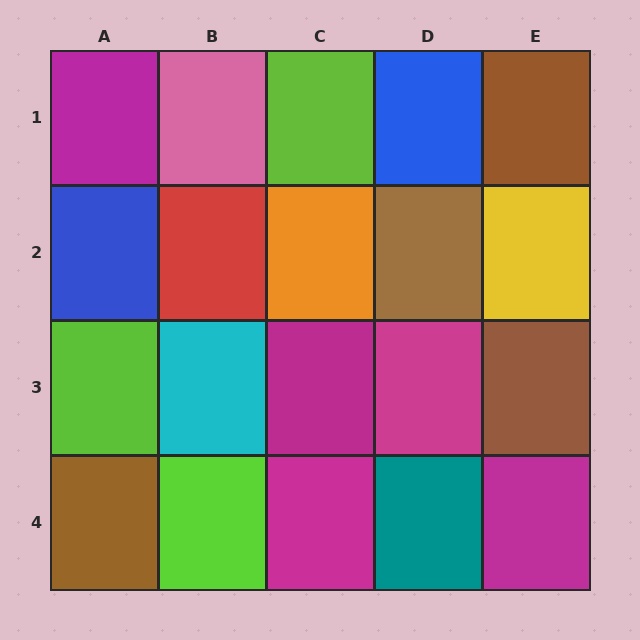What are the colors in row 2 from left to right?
Blue, red, orange, brown, yellow.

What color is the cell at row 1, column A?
Magenta.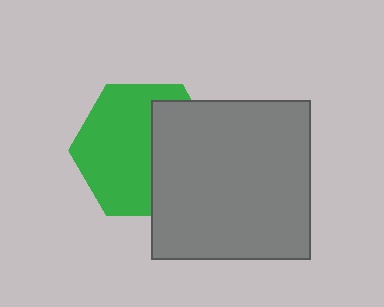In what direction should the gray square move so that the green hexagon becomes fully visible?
The gray square should move right. That is the shortest direction to clear the overlap and leave the green hexagon fully visible.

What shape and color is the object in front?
The object in front is a gray square.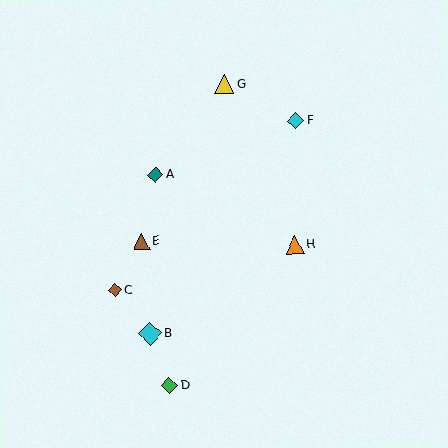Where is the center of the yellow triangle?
The center of the yellow triangle is at (224, 84).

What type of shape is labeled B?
Shape B is a cyan diamond.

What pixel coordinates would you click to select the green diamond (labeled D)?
Click at (169, 386) to select the green diamond D.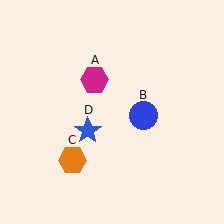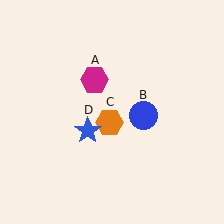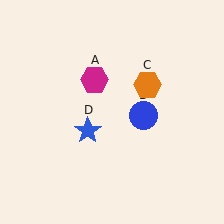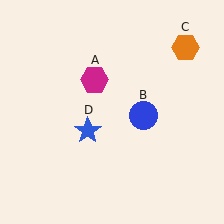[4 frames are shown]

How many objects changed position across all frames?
1 object changed position: orange hexagon (object C).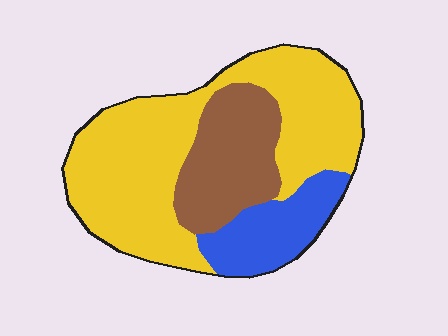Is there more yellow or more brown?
Yellow.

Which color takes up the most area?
Yellow, at roughly 60%.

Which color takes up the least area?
Blue, at roughly 15%.